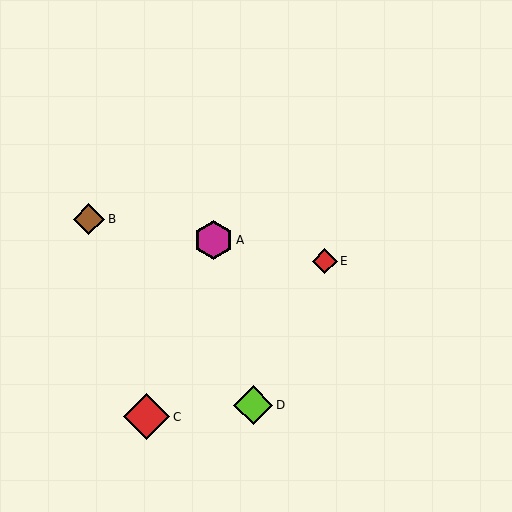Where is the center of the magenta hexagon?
The center of the magenta hexagon is at (213, 240).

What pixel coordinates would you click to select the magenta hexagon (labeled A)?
Click at (213, 240) to select the magenta hexagon A.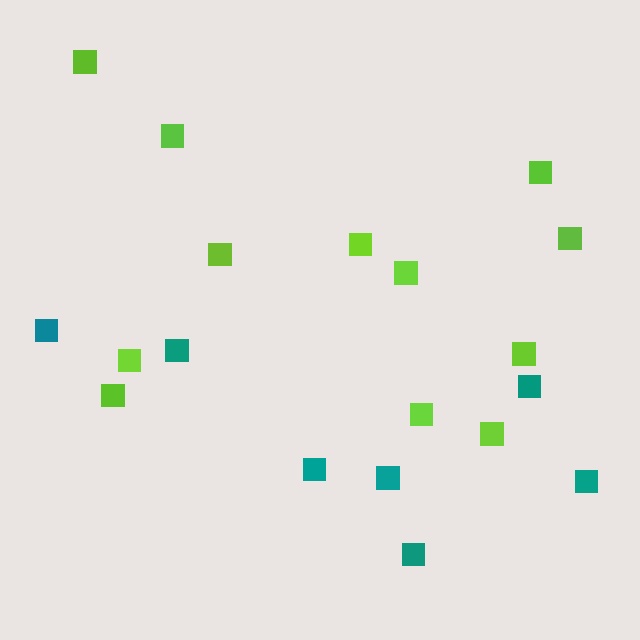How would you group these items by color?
There are 2 groups: one group of teal squares (7) and one group of lime squares (12).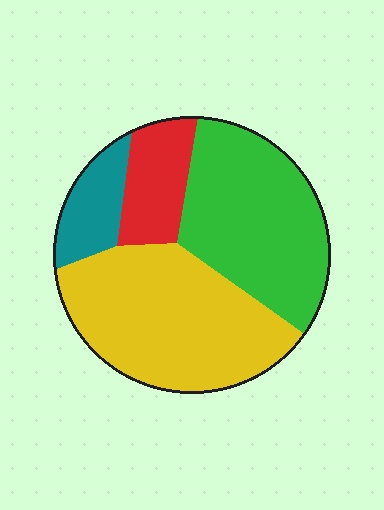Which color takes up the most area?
Yellow, at roughly 40%.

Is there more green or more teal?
Green.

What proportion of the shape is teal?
Teal takes up less than a quarter of the shape.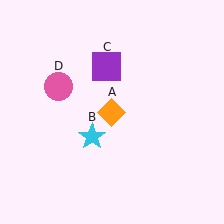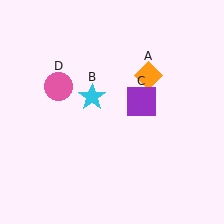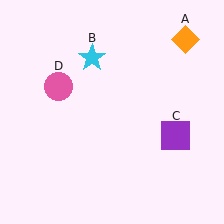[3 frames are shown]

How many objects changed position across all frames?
3 objects changed position: orange diamond (object A), cyan star (object B), purple square (object C).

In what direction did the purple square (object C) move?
The purple square (object C) moved down and to the right.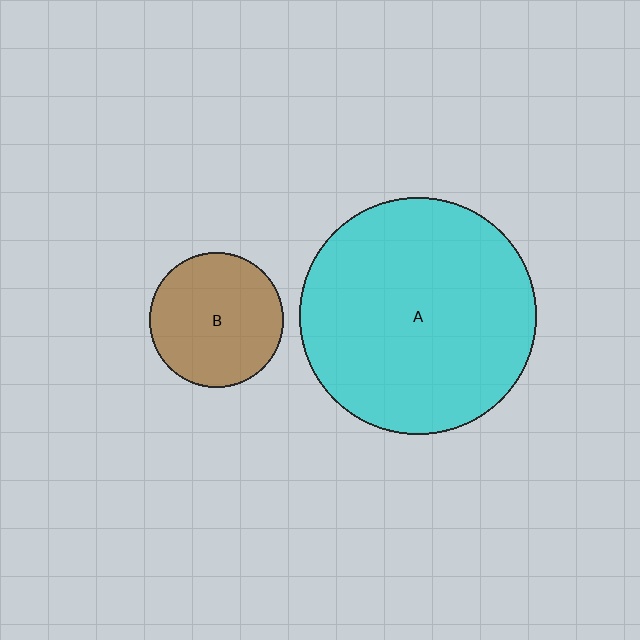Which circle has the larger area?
Circle A (cyan).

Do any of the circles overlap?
No, none of the circles overlap.